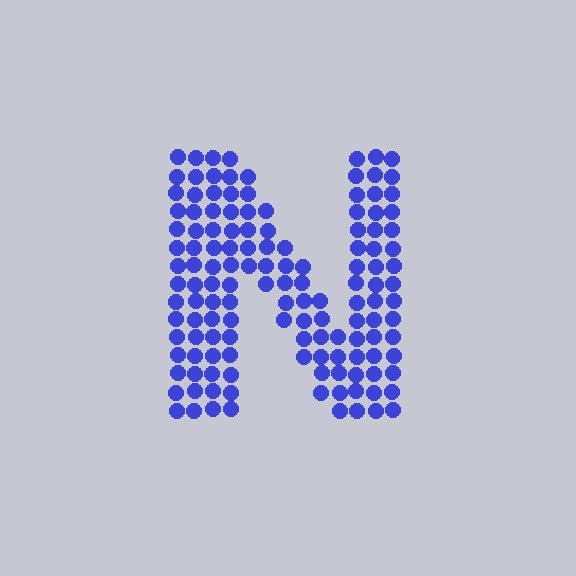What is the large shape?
The large shape is the letter N.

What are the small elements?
The small elements are circles.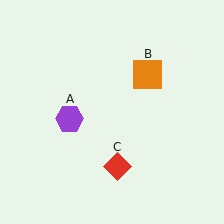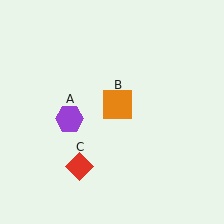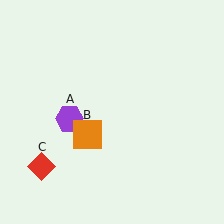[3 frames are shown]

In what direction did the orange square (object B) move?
The orange square (object B) moved down and to the left.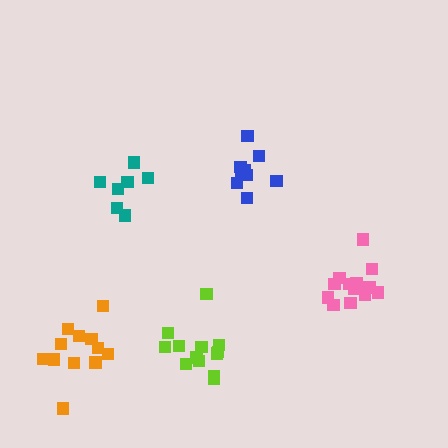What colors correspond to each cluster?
The clusters are colored: orange, lime, blue, pink, teal.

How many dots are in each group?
Group 1: 12 dots, Group 2: 13 dots, Group 3: 9 dots, Group 4: 13 dots, Group 5: 7 dots (54 total).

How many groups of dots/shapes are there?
There are 5 groups.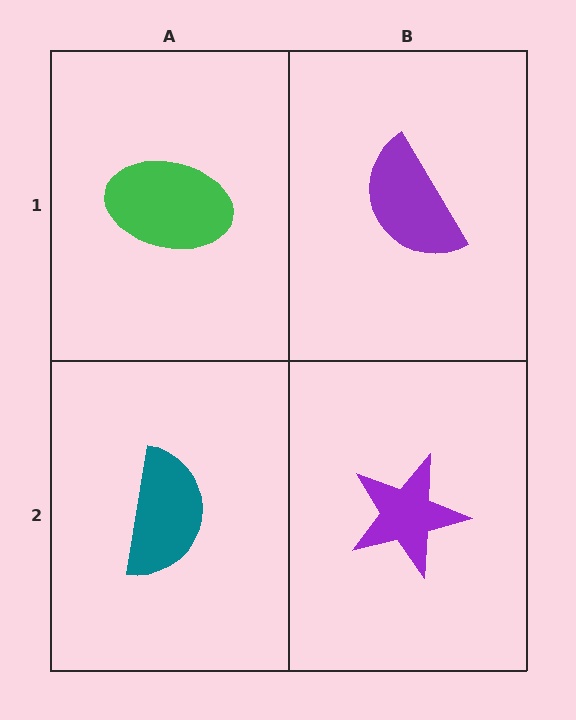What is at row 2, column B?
A purple star.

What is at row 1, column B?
A purple semicircle.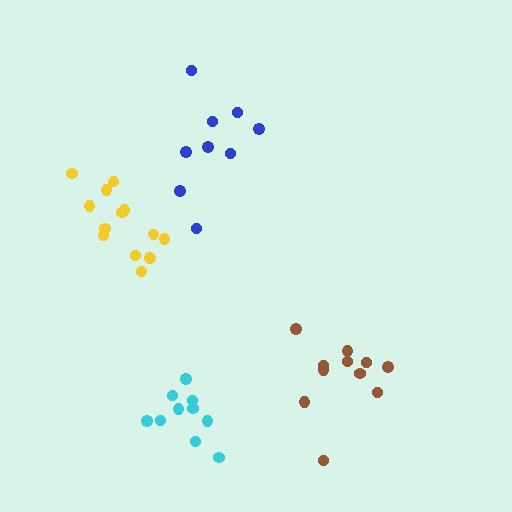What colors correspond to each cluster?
The clusters are colored: yellow, cyan, blue, brown.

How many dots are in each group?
Group 1: 13 dots, Group 2: 10 dots, Group 3: 9 dots, Group 4: 11 dots (43 total).